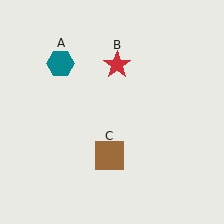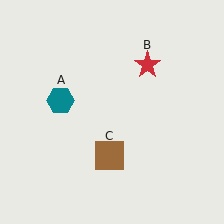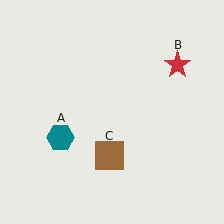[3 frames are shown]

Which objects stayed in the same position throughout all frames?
Brown square (object C) remained stationary.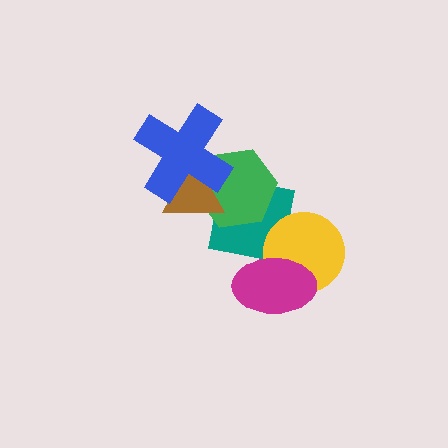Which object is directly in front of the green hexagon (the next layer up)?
The brown triangle is directly in front of the green hexagon.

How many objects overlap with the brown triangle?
3 objects overlap with the brown triangle.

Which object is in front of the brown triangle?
The blue cross is in front of the brown triangle.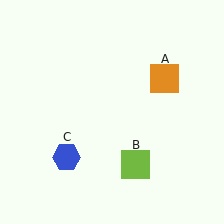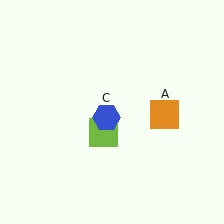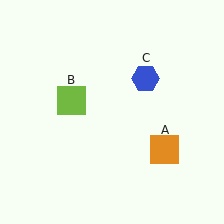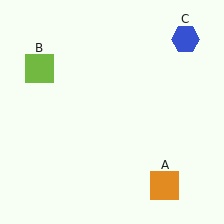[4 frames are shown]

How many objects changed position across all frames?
3 objects changed position: orange square (object A), lime square (object B), blue hexagon (object C).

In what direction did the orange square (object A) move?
The orange square (object A) moved down.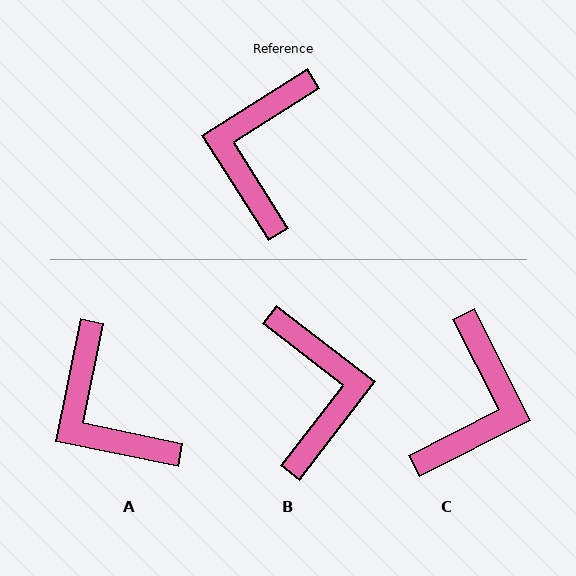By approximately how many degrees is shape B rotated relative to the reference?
Approximately 160 degrees clockwise.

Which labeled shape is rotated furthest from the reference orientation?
C, about 174 degrees away.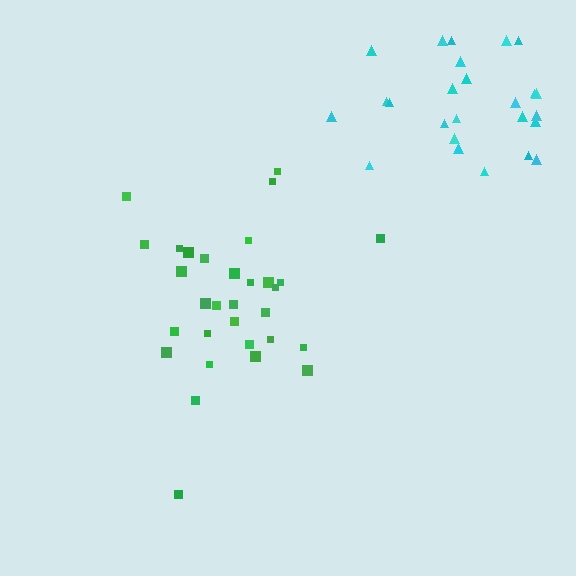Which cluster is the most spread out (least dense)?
Cyan.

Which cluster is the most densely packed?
Green.